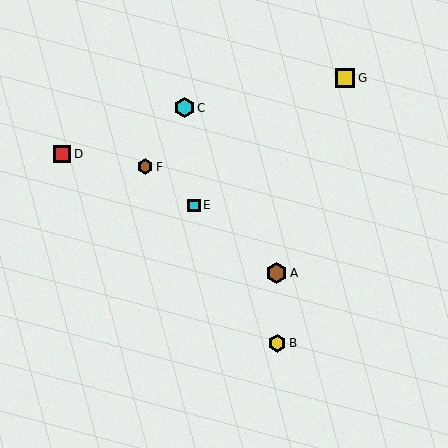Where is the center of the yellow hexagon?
The center of the yellow hexagon is at (277, 343).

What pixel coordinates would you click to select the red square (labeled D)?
Click at (62, 154) to select the red square D.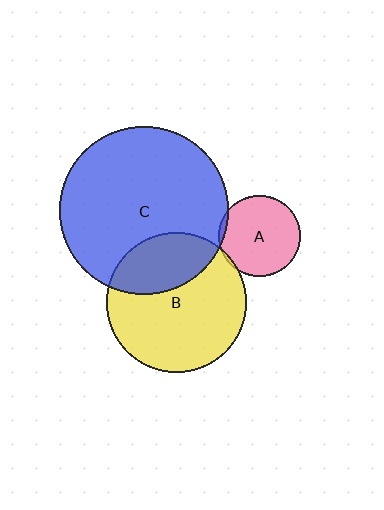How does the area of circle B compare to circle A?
Approximately 3.0 times.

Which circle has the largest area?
Circle C (blue).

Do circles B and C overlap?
Yes.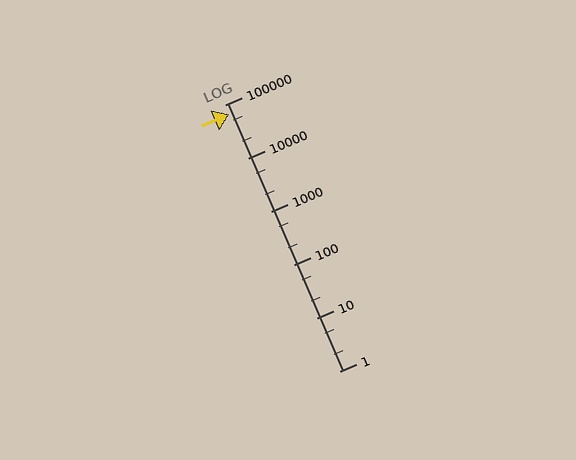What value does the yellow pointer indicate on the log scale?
The pointer indicates approximately 67000.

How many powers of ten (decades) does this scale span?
The scale spans 5 decades, from 1 to 100000.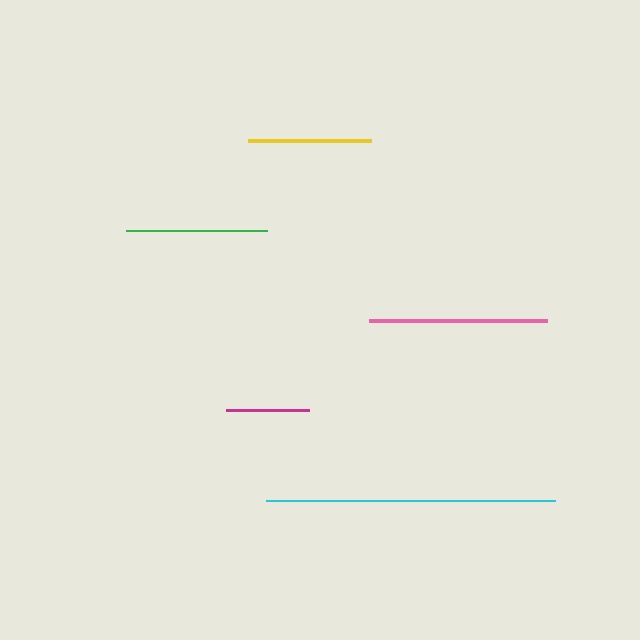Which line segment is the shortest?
The magenta line is the shortest at approximately 84 pixels.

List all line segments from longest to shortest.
From longest to shortest: cyan, pink, green, yellow, magenta.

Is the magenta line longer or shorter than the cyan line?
The cyan line is longer than the magenta line.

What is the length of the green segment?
The green segment is approximately 141 pixels long.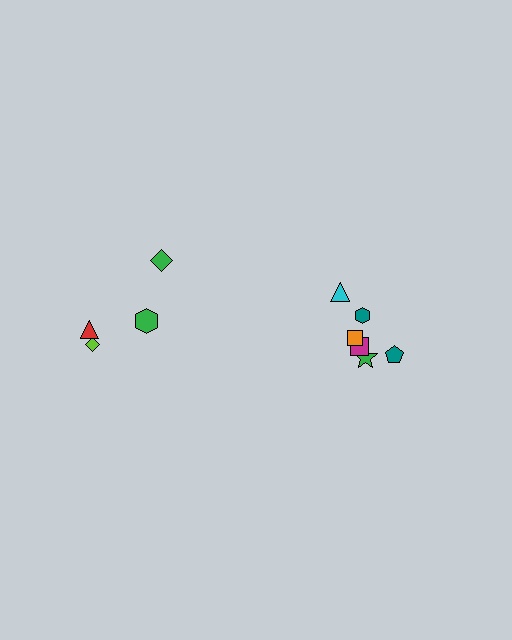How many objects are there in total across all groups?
There are 10 objects.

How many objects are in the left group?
There are 4 objects.